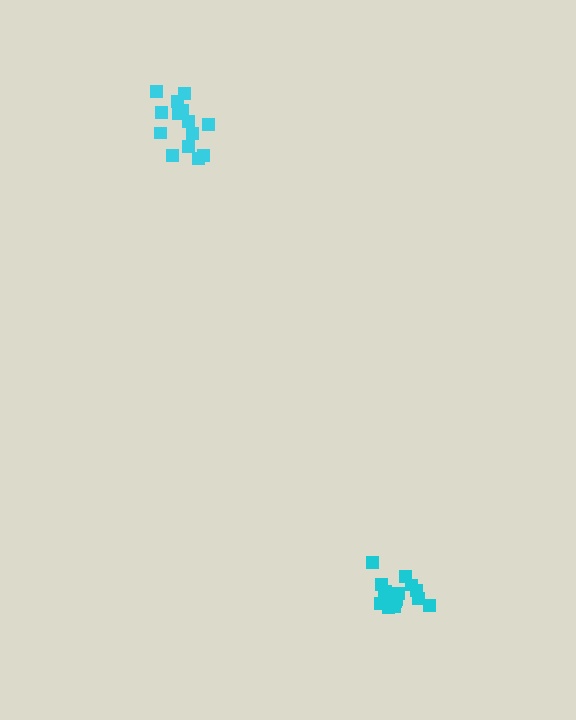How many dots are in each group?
Group 1: 18 dots, Group 2: 14 dots (32 total).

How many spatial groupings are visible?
There are 2 spatial groupings.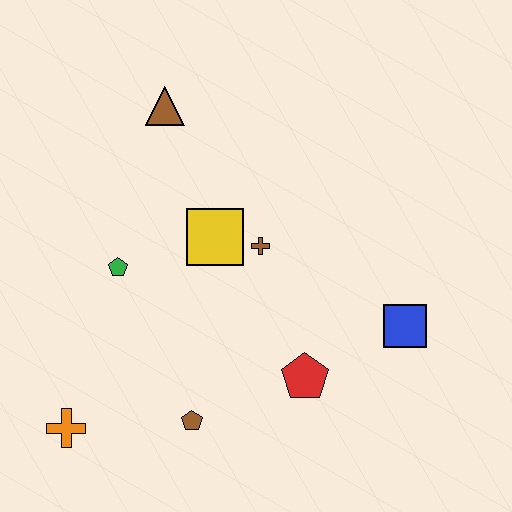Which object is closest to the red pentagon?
The blue square is closest to the red pentagon.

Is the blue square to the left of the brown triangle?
No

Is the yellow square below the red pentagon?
No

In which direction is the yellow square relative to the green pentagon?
The yellow square is to the right of the green pentagon.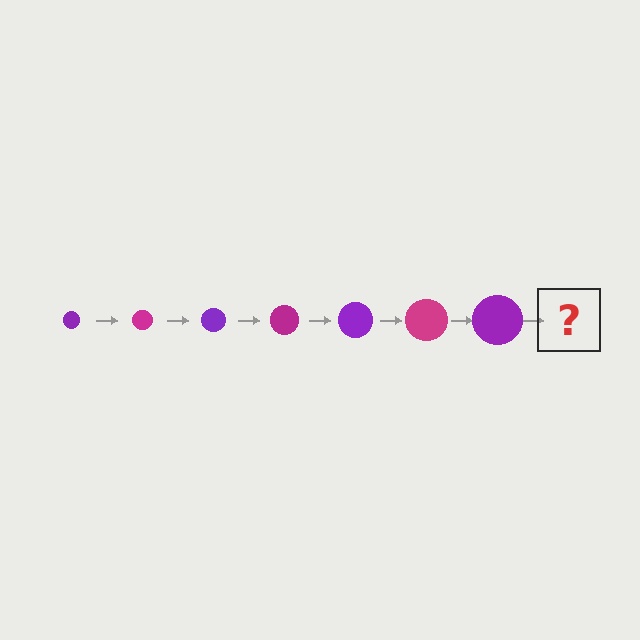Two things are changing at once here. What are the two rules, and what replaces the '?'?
The two rules are that the circle grows larger each step and the color cycles through purple and magenta. The '?' should be a magenta circle, larger than the previous one.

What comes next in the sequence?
The next element should be a magenta circle, larger than the previous one.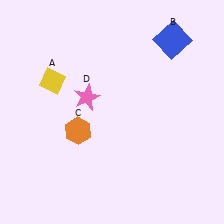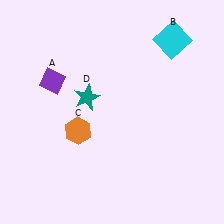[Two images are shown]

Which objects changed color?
A changed from yellow to purple. B changed from blue to cyan. D changed from pink to teal.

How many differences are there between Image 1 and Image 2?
There are 3 differences between the two images.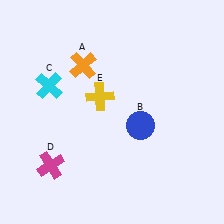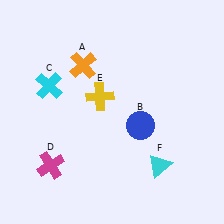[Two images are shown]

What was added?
A cyan triangle (F) was added in Image 2.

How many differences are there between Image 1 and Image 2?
There is 1 difference between the two images.